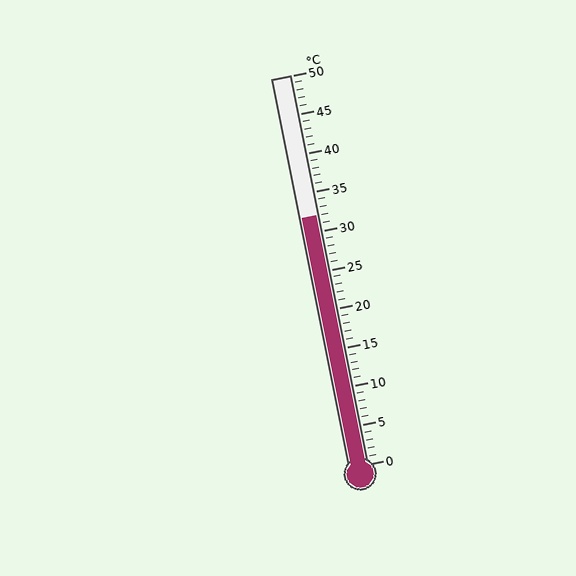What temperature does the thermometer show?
The thermometer shows approximately 32°C.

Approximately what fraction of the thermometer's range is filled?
The thermometer is filled to approximately 65% of its range.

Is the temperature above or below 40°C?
The temperature is below 40°C.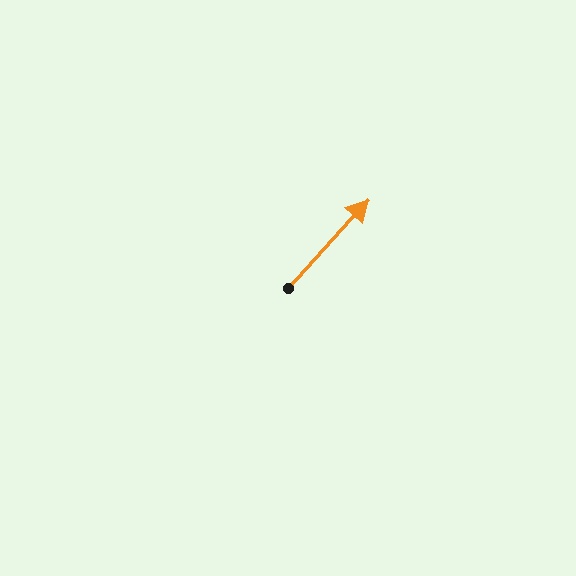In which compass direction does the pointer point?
Northeast.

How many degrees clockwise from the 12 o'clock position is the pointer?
Approximately 42 degrees.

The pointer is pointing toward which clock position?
Roughly 1 o'clock.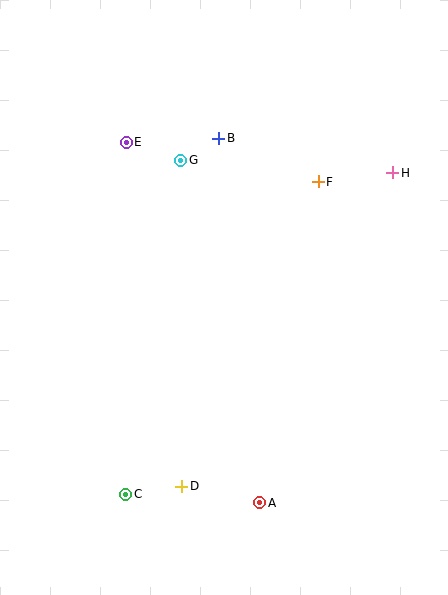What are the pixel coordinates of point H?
Point H is at (393, 173).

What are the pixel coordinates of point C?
Point C is at (126, 494).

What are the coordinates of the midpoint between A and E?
The midpoint between A and E is at (193, 323).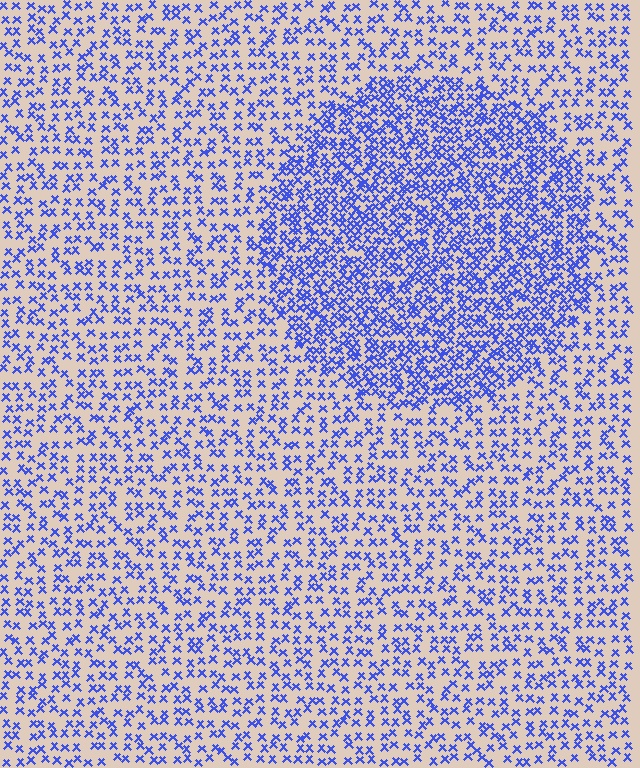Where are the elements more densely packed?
The elements are more densely packed inside the circle boundary.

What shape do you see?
I see a circle.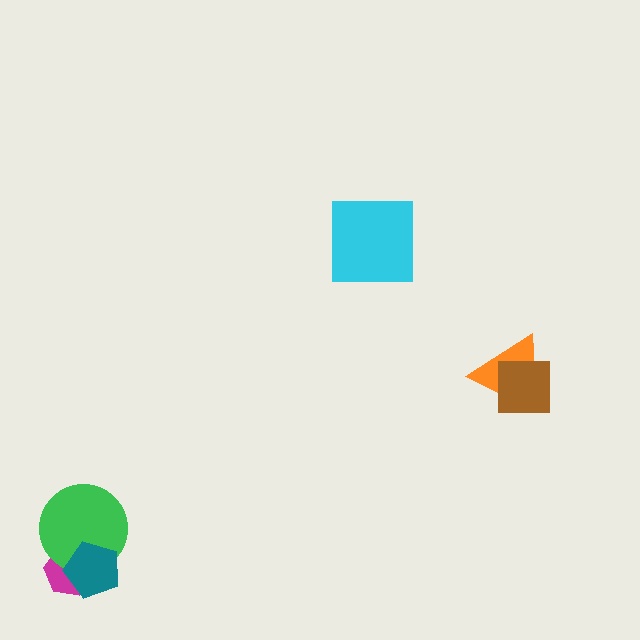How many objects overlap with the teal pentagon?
2 objects overlap with the teal pentagon.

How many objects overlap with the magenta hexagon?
2 objects overlap with the magenta hexagon.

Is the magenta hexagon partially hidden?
Yes, it is partially covered by another shape.